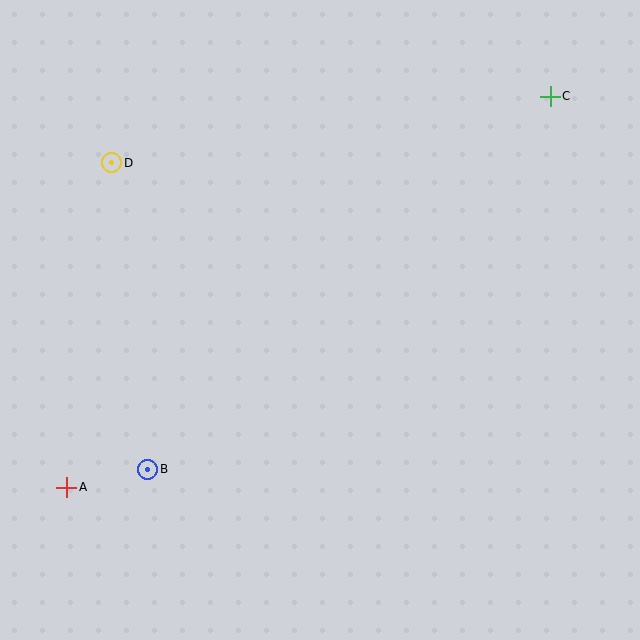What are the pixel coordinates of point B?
Point B is at (148, 469).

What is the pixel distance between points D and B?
The distance between D and B is 309 pixels.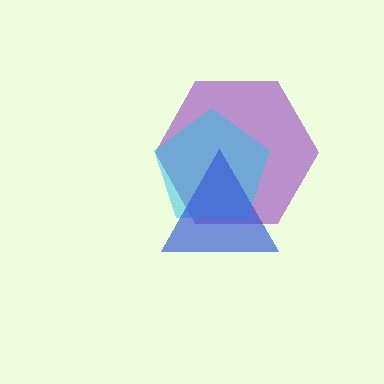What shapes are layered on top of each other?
The layered shapes are: a purple hexagon, a cyan pentagon, a blue triangle.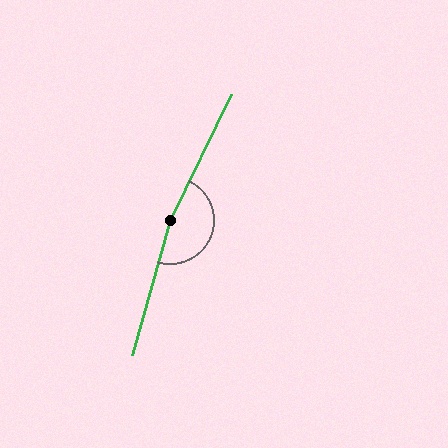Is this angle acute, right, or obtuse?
It is obtuse.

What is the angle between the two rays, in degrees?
Approximately 170 degrees.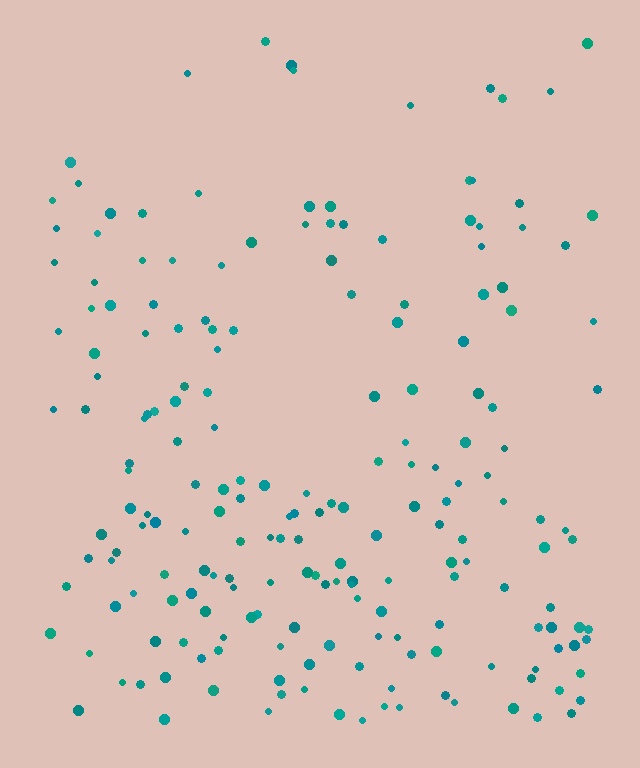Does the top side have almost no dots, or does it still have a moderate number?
Still a moderate number, just noticeably fewer than the bottom.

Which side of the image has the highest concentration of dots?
The bottom.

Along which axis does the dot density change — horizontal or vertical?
Vertical.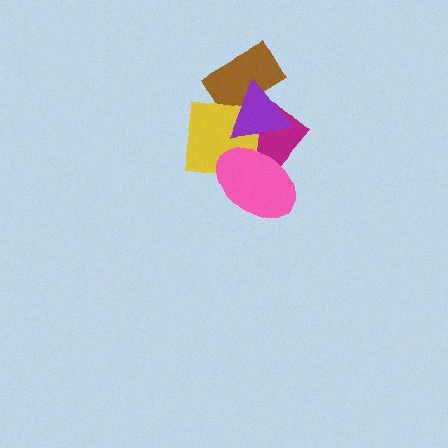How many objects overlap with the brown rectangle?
3 objects overlap with the brown rectangle.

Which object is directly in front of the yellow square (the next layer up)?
The pink ellipse is directly in front of the yellow square.